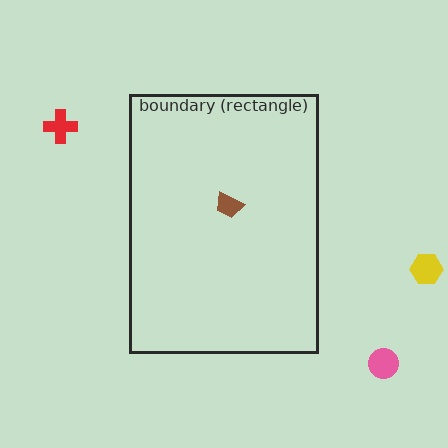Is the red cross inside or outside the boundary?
Outside.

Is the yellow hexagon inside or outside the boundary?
Outside.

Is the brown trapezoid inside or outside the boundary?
Inside.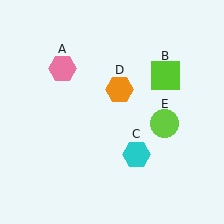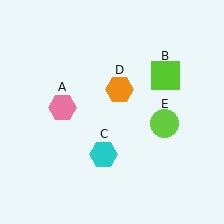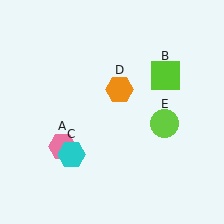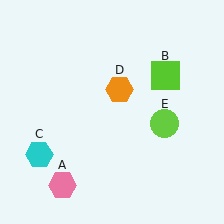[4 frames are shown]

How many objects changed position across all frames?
2 objects changed position: pink hexagon (object A), cyan hexagon (object C).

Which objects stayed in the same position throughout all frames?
Lime square (object B) and orange hexagon (object D) and lime circle (object E) remained stationary.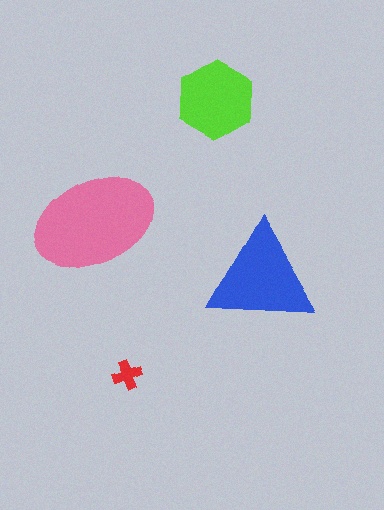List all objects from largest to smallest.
The pink ellipse, the blue triangle, the lime hexagon, the red cross.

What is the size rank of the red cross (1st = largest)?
4th.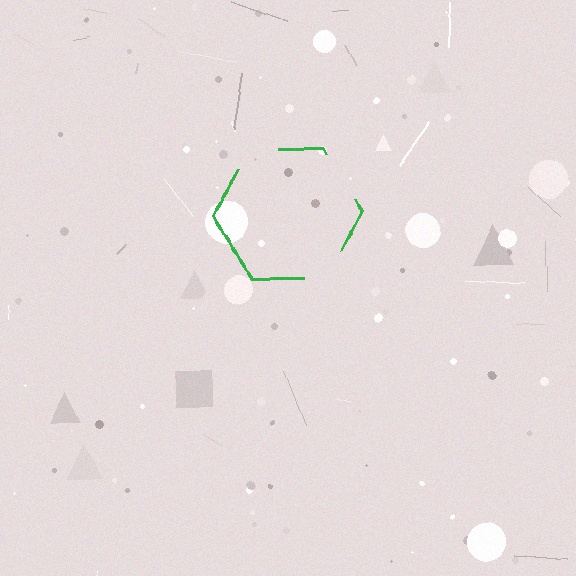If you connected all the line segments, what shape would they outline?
They would outline a hexagon.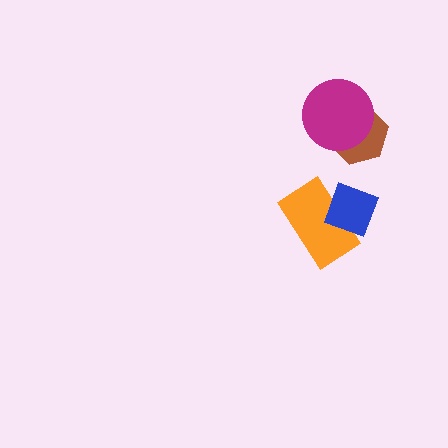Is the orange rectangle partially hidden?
Yes, it is partially covered by another shape.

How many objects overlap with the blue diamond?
1 object overlaps with the blue diamond.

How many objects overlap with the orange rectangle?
1 object overlaps with the orange rectangle.